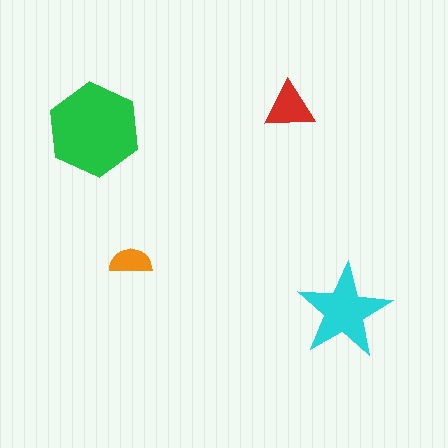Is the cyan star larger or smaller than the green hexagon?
Smaller.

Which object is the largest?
The green hexagon.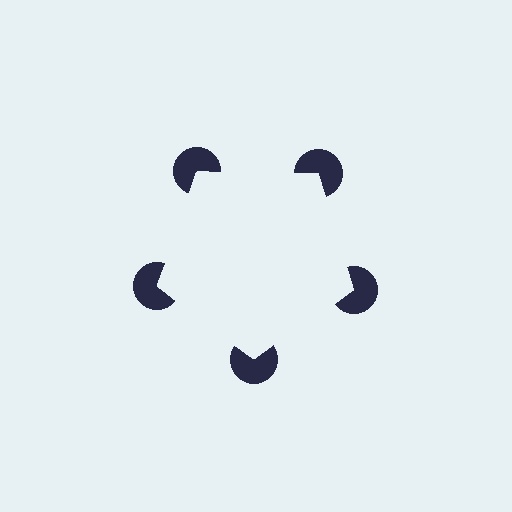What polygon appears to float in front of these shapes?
An illusory pentagon — its edges are inferred from the aligned wedge cuts in the pac-man discs, not physically drawn.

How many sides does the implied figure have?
5 sides.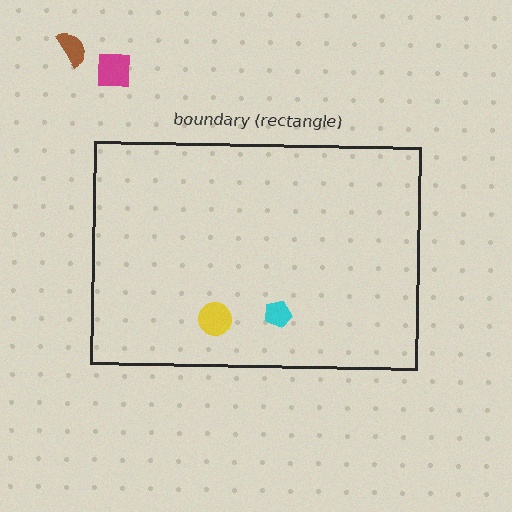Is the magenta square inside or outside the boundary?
Outside.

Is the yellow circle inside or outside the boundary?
Inside.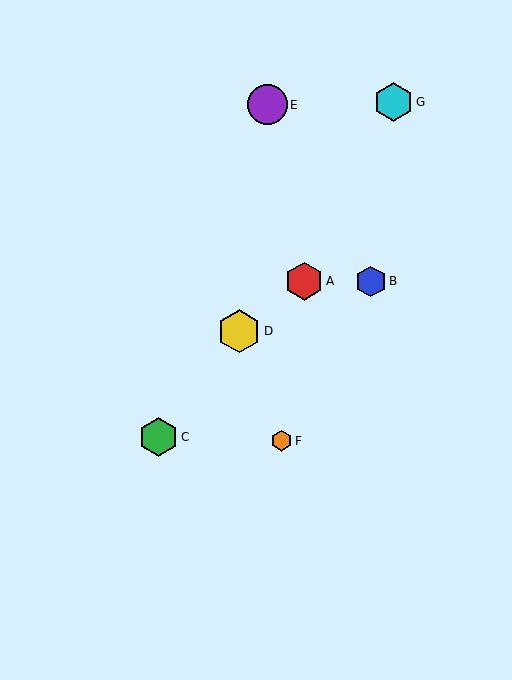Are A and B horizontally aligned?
Yes, both are at y≈281.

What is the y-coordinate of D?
Object D is at y≈331.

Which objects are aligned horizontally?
Objects A, B are aligned horizontally.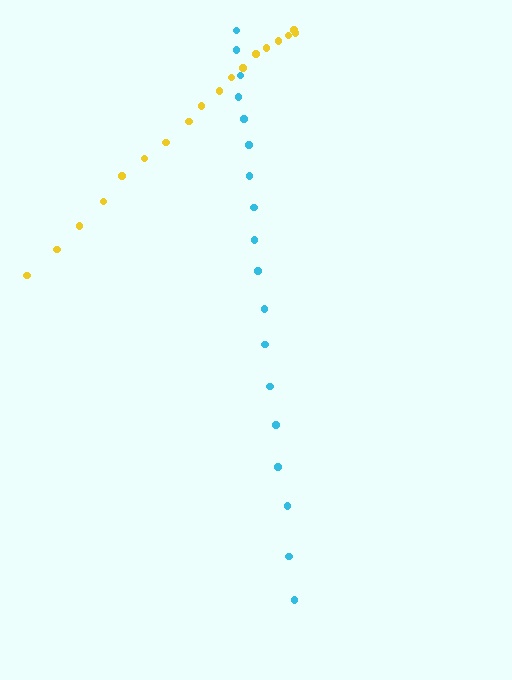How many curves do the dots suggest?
There are 2 distinct paths.